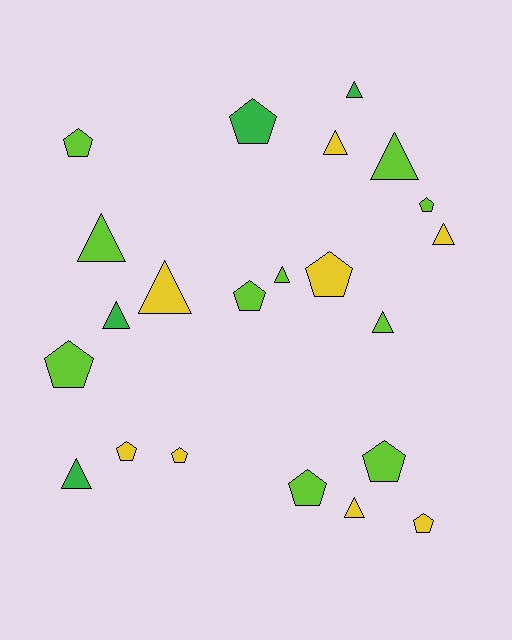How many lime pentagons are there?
There are 6 lime pentagons.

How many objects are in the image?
There are 22 objects.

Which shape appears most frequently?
Pentagon, with 11 objects.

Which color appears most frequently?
Lime, with 10 objects.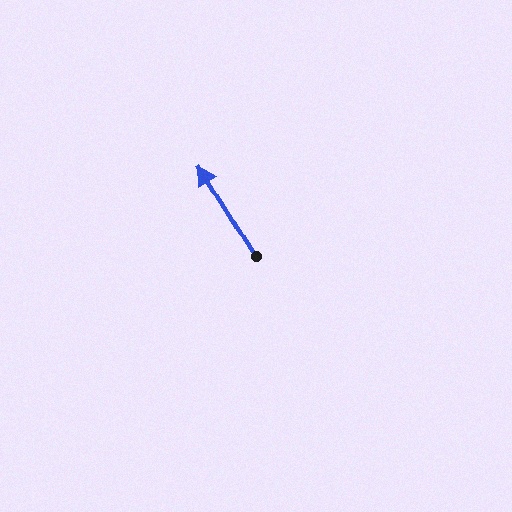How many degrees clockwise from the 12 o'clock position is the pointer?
Approximately 328 degrees.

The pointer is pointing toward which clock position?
Roughly 11 o'clock.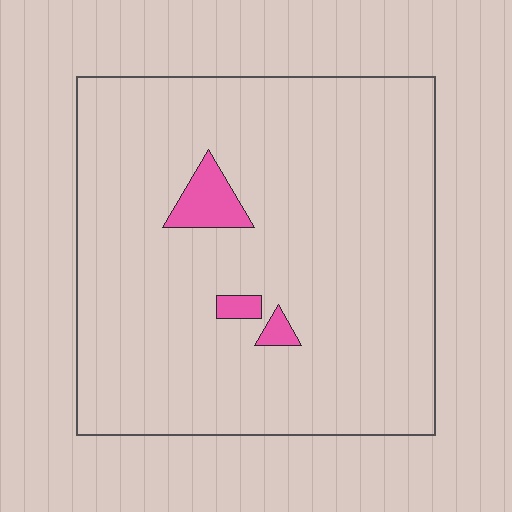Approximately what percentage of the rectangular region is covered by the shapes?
Approximately 5%.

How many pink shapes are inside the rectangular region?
3.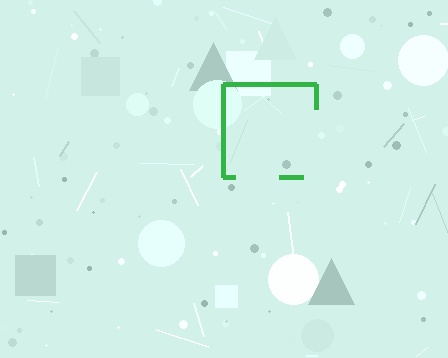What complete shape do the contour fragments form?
The contour fragments form a square.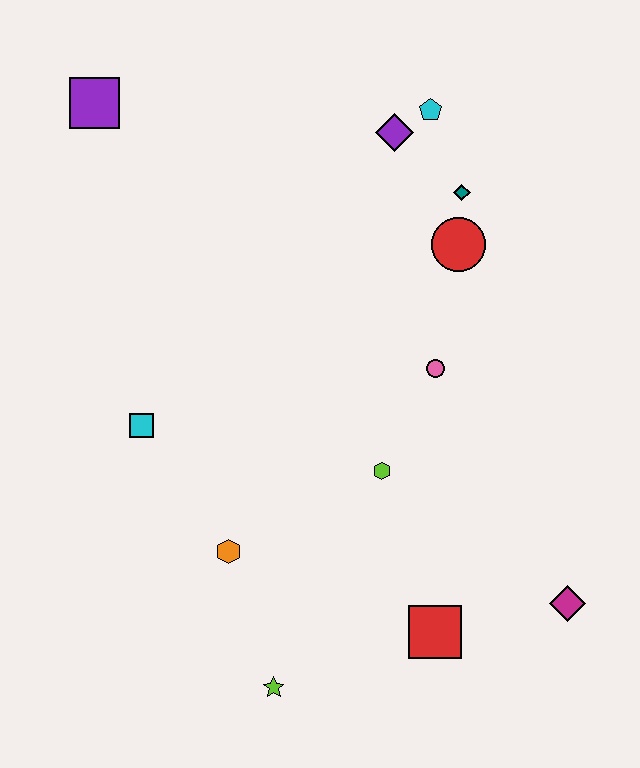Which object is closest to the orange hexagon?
The lime star is closest to the orange hexagon.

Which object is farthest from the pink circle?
The purple square is farthest from the pink circle.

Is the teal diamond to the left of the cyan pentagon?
No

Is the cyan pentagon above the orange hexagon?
Yes